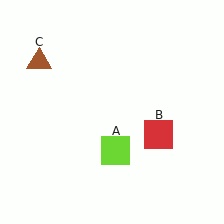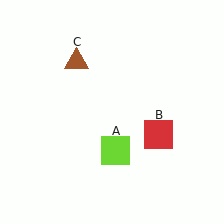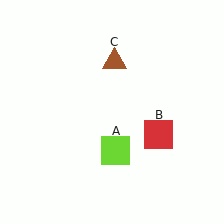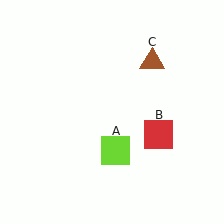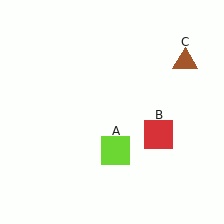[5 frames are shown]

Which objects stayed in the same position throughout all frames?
Lime square (object A) and red square (object B) remained stationary.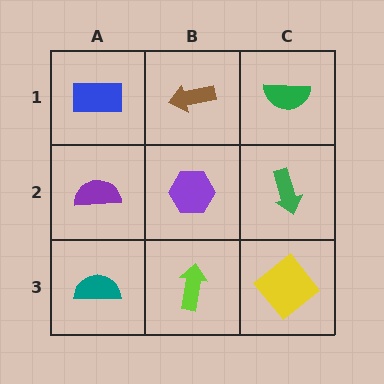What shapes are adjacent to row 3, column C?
A green arrow (row 2, column C), a lime arrow (row 3, column B).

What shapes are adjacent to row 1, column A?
A purple semicircle (row 2, column A), a brown arrow (row 1, column B).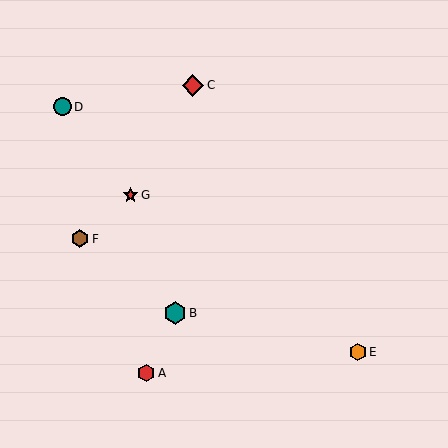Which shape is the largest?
The teal hexagon (labeled B) is the largest.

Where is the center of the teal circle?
The center of the teal circle is at (62, 107).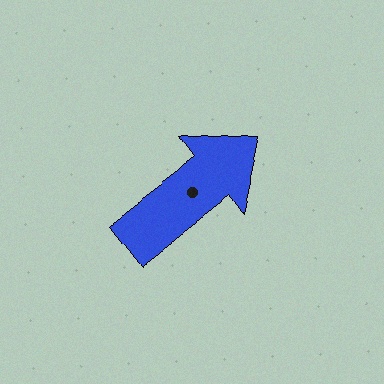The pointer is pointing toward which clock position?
Roughly 2 o'clock.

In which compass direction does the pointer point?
Northeast.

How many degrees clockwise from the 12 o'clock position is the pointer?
Approximately 53 degrees.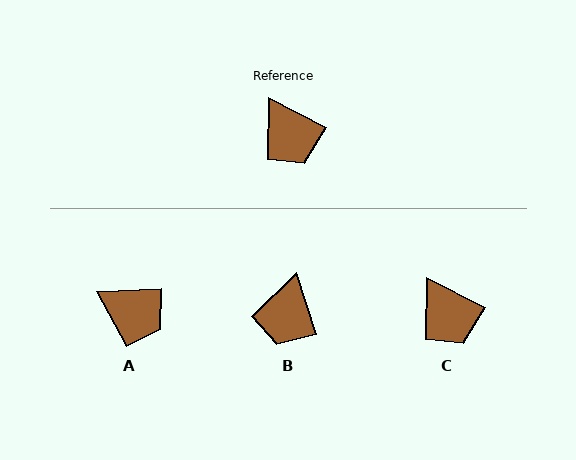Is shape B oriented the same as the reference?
No, it is off by about 44 degrees.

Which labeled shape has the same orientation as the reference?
C.